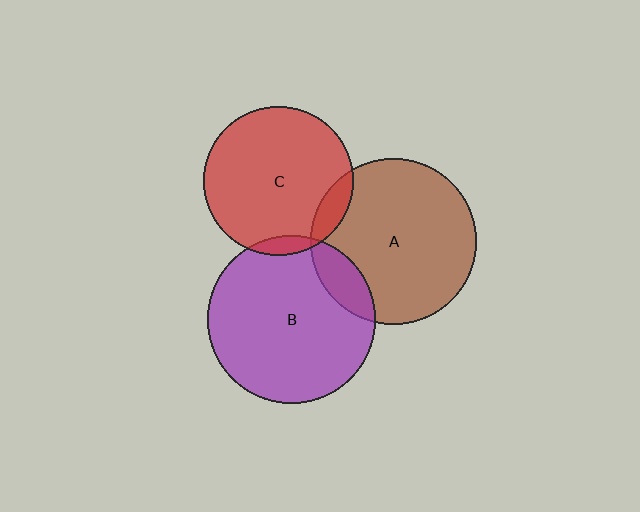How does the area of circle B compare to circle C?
Approximately 1.3 times.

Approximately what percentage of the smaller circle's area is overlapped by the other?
Approximately 5%.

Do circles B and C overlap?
Yes.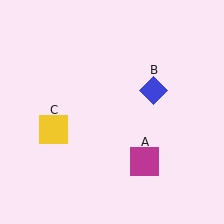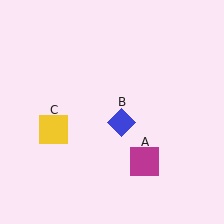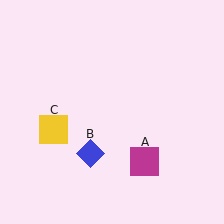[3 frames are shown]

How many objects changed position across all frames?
1 object changed position: blue diamond (object B).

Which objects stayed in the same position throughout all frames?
Magenta square (object A) and yellow square (object C) remained stationary.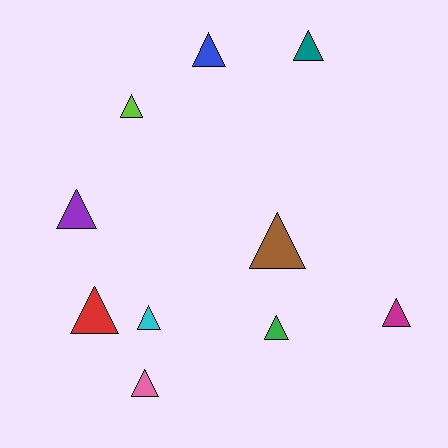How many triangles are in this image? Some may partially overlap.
There are 10 triangles.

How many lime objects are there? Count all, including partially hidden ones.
There is 1 lime object.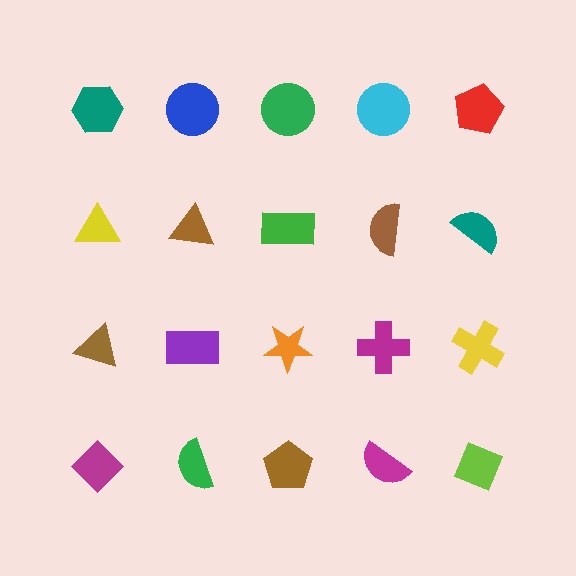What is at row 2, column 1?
A yellow triangle.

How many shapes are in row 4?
5 shapes.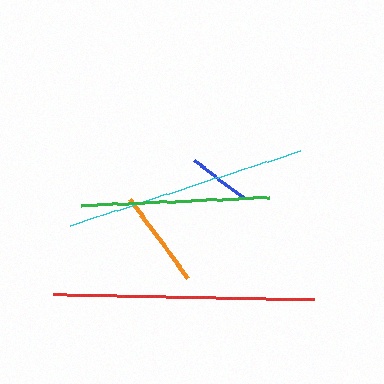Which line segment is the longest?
The red line is the longest at approximately 261 pixels.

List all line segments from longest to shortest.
From longest to shortest: red, cyan, green, orange, blue.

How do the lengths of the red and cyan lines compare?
The red and cyan lines are approximately the same length.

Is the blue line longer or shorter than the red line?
The red line is longer than the blue line.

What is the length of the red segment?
The red segment is approximately 261 pixels long.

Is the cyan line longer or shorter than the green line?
The cyan line is longer than the green line.